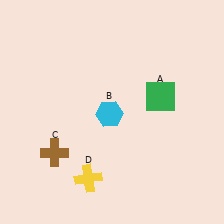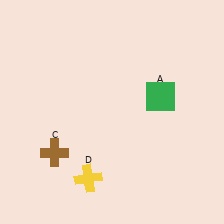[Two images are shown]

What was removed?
The cyan hexagon (B) was removed in Image 2.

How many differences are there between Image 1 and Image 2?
There is 1 difference between the two images.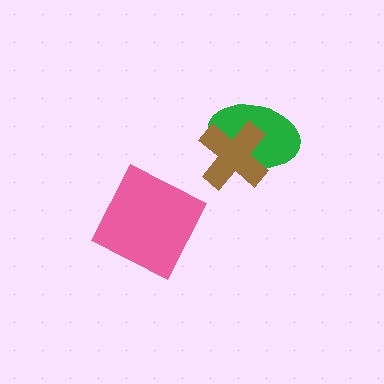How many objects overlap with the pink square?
0 objects overlap with the pink square.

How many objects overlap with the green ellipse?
1 object overlaps with the green ellipse.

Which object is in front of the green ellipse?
The brown cross is in front of the green ellipse.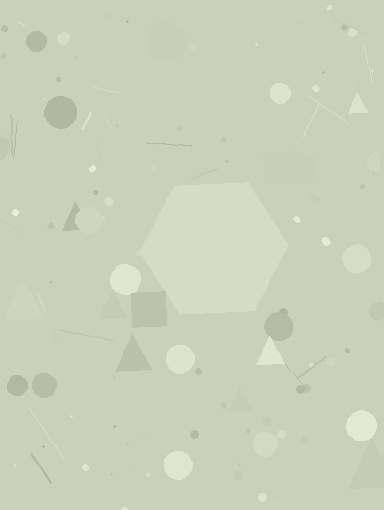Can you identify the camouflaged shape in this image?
The camouflaged shape is a hexagon.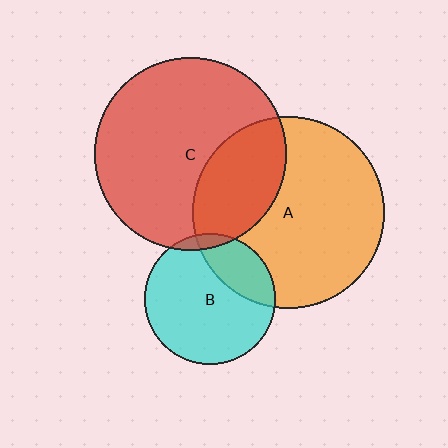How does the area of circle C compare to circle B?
Approximately 2.2 times.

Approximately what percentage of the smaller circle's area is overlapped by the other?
Approximately 5%.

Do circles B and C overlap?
Yes.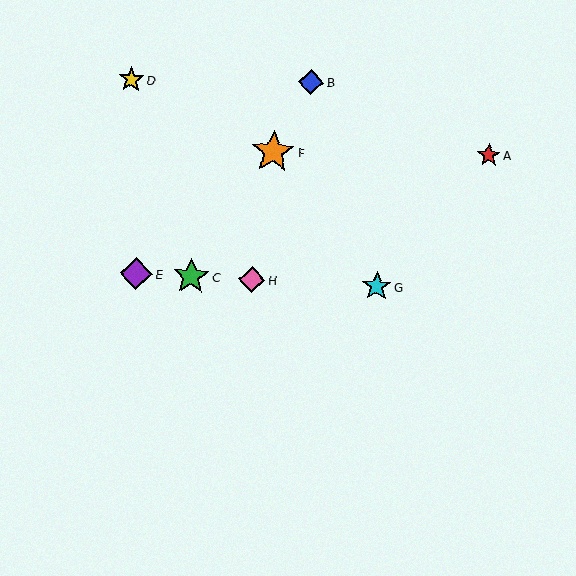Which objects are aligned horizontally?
Objects C, E, G, H are aligned horizontally.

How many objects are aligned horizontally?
4 objects (C, E, G, H) are aligned horizontally.